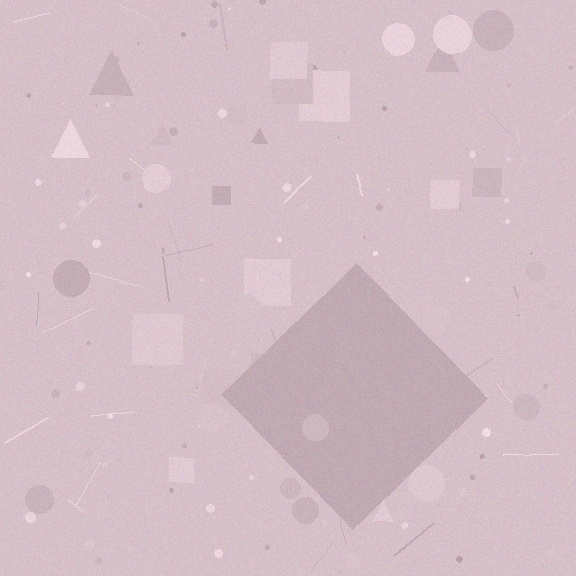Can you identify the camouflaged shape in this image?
The camouflaged shape is a diamond.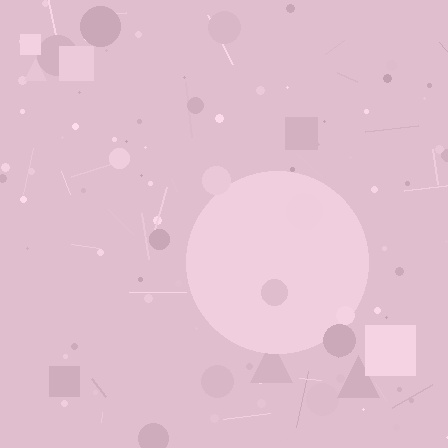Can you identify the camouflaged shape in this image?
The camouflaged shape is a circle.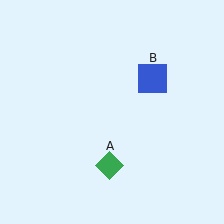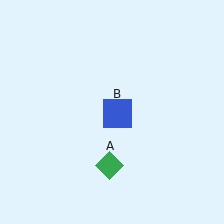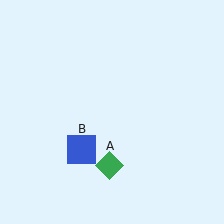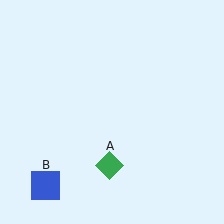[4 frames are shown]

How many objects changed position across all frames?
1 object changed position: blue square (object B).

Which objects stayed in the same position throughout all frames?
Green diamond (object A) remained stationary.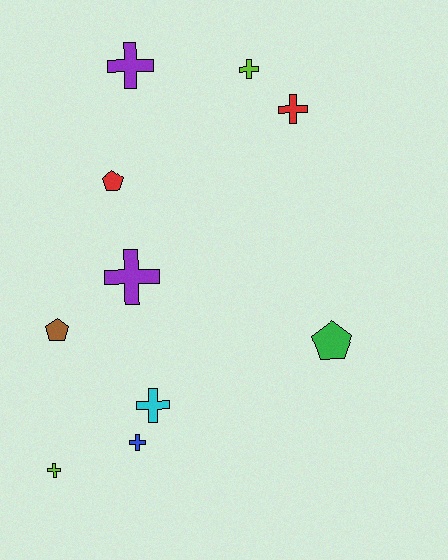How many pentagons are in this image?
There are 3 pentagons.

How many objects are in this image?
There are 10 objects.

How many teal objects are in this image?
There are no teal objects.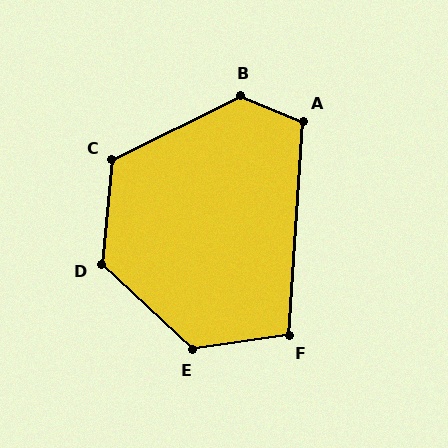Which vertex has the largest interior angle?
B, at approximately 131 degrees.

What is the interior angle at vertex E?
Approximately 129 degrees (obtuse).